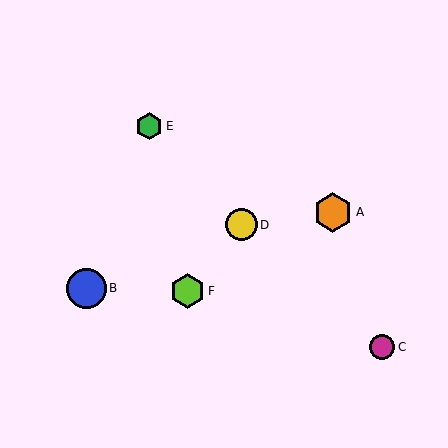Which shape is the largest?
The blue circle (labeled B) is the largest.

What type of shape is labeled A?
Shape A is an orange hexagon.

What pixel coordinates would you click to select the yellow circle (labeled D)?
Click at (241, 225) to select the yellow circle D.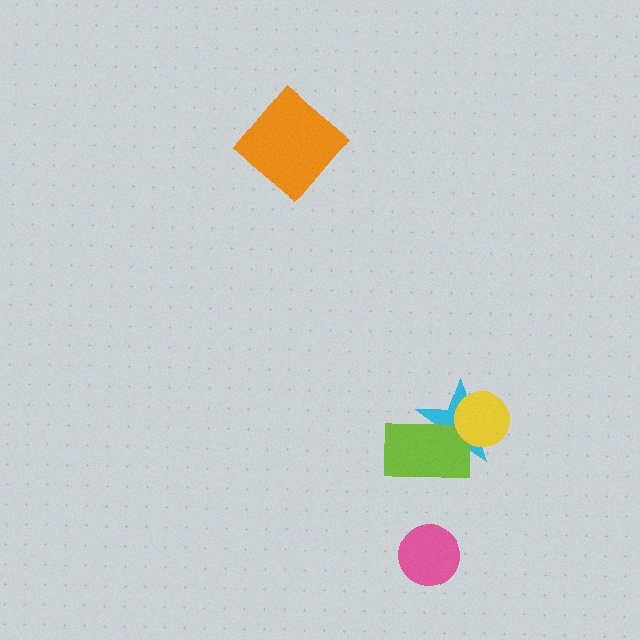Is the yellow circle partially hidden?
No, no other shape covers it.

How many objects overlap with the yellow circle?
2 objects overlap with the yellow circle.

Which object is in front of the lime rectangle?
The yellow circle is in front of the lime rectangle.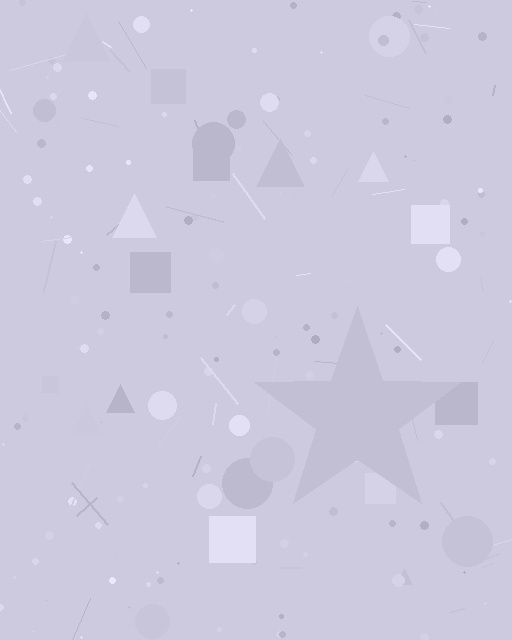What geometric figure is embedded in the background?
A star is embedded in the background.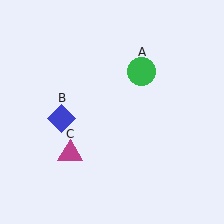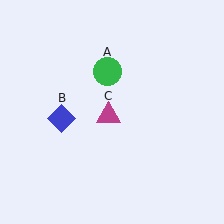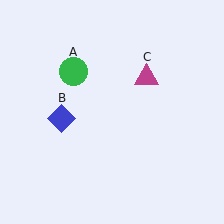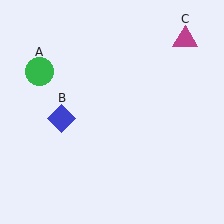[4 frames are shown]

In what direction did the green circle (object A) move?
The green circle (object A) moved left.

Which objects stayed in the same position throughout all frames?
Blue diamond (object B) remained stationary.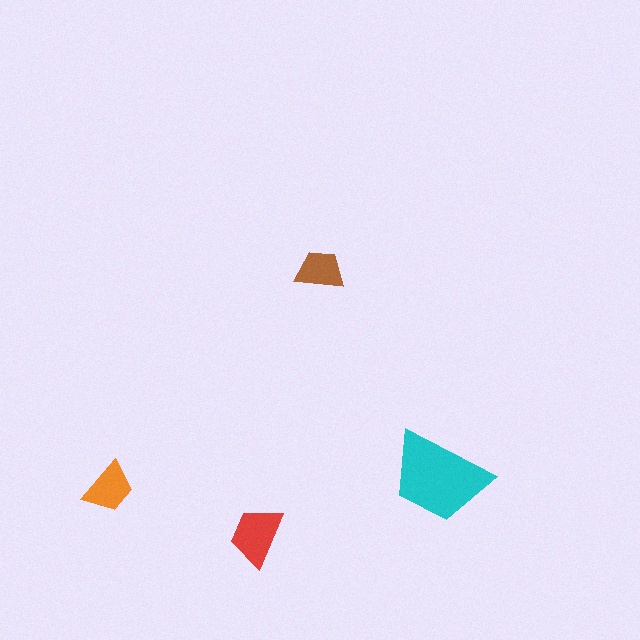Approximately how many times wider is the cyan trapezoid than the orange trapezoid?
About 2 times wider.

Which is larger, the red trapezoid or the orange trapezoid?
The red one.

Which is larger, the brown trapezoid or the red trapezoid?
The red one.